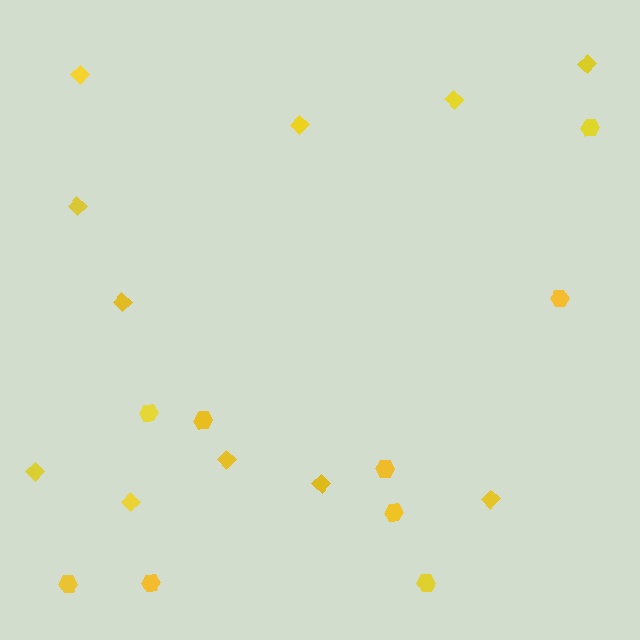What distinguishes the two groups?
There are 2 groups: one group of diamonds (11) and one group of hexagons (9).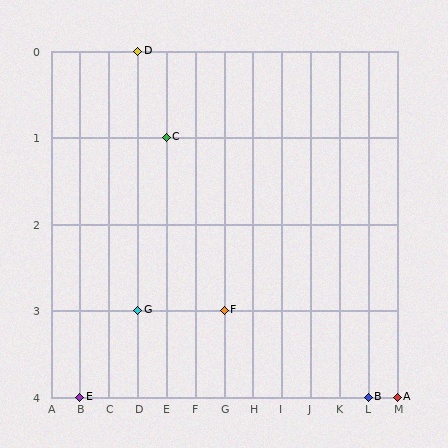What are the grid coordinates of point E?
Point E is at grid coordinates (B, 4).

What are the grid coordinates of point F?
Point F is at grid coordinates (G, 3).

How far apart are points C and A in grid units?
Points C and A are 8 columns and 3 rows apart (about 8.5 grid units diagonally).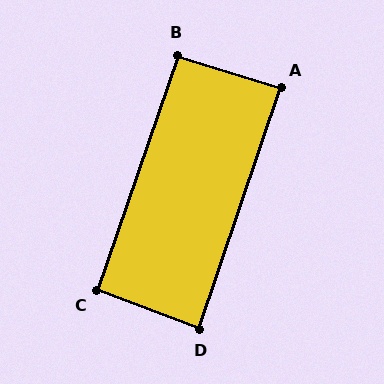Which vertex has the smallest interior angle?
D, at approximately 88 degrees.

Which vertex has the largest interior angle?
B, at approximately 92 degrees.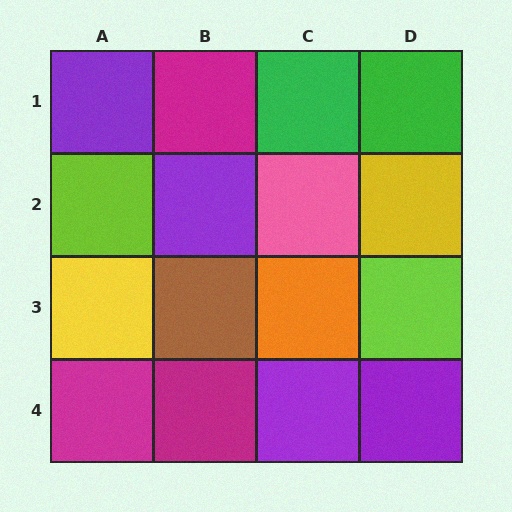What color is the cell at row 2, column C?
Pink.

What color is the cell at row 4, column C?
Purple.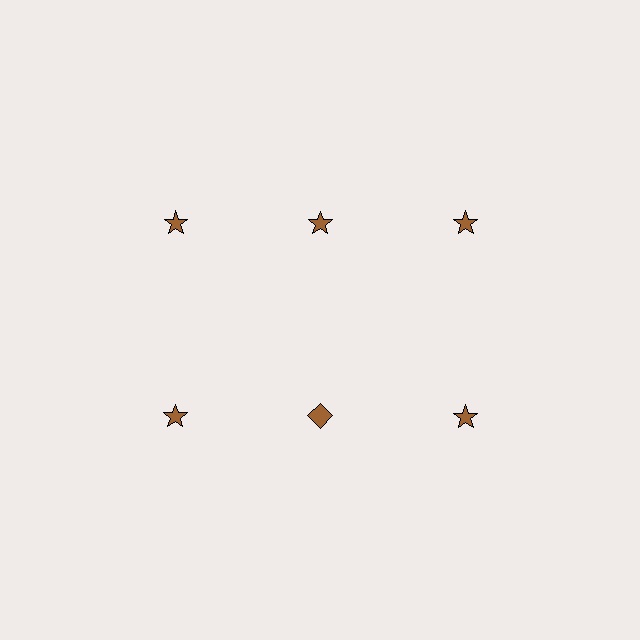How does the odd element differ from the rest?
It has a different shape: diamond instead of star.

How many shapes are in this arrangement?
There are 6 shapes arranged in a grid pattern.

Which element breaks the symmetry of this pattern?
The brown diamond in the second row, second from left column breaks the symmetry. All other shapes are brown stars.